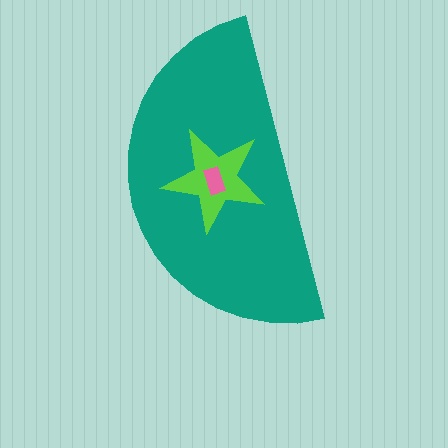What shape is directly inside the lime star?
The pink rectangle.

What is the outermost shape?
The teal semicircle.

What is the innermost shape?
The pink rectangle.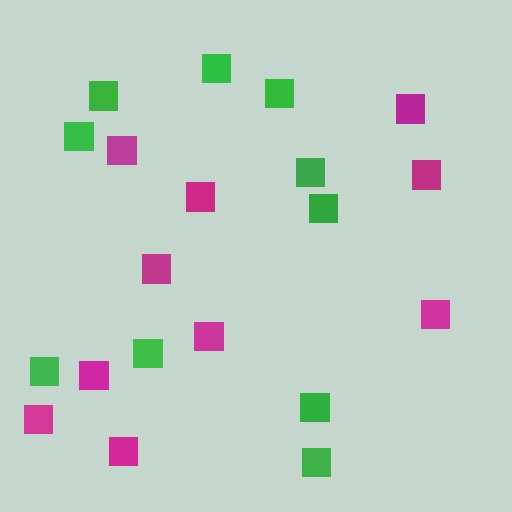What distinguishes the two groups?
There are 2 groups: one group of magenta squares (10) and one group of green squares (10).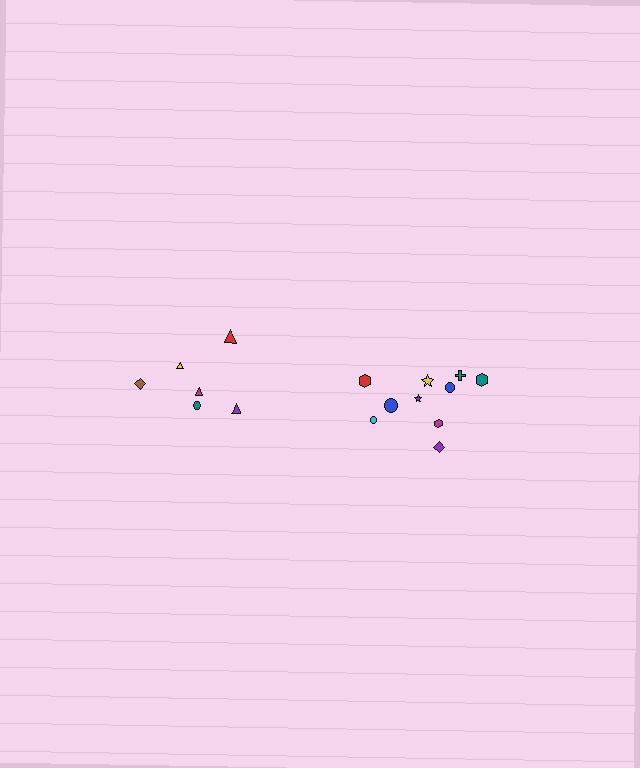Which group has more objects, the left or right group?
The right group.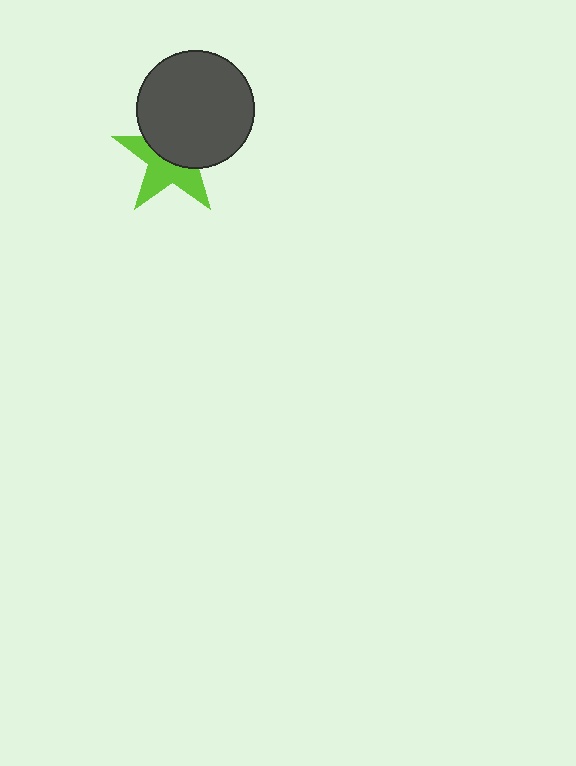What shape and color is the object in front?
The object in front is a dark gray circle.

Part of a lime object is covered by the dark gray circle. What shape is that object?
It is a star.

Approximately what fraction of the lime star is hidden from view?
Roughly 51% of the lime star is hidden behind the dark gray circle.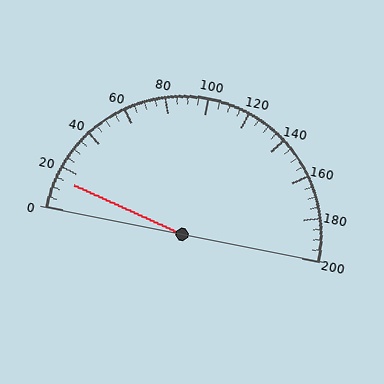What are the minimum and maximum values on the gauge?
The gauge ranges from 0 to 200.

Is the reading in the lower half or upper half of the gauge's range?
The reading is in the lower half of the range (0 to 200).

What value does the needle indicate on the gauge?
The needle indicates approximately 15.